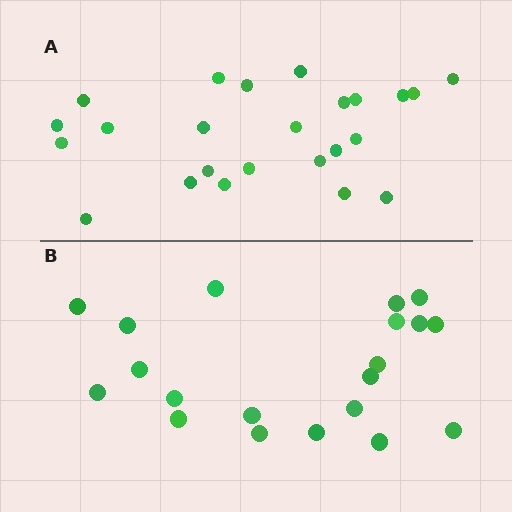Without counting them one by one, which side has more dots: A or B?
Region A (the top region) has more dots.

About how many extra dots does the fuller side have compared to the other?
Region A has about 4 more dots than region B.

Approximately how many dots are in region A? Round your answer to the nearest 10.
About 20 dots. (The exact count is 24, which rounds to 20.)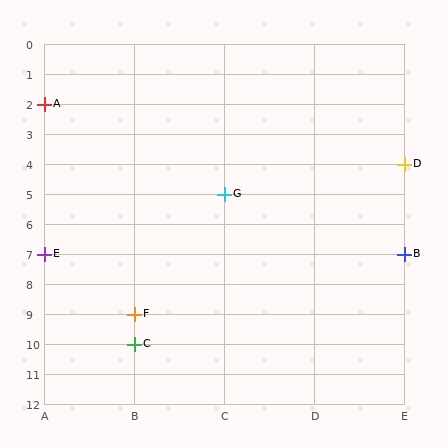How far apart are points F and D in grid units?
Points F and D are 3 columns and 5 rows apart (about 5.8 grid units diagonally).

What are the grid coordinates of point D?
Point D is at grid coordinates (E, 4).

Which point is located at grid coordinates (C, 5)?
Point G is at (C, 5).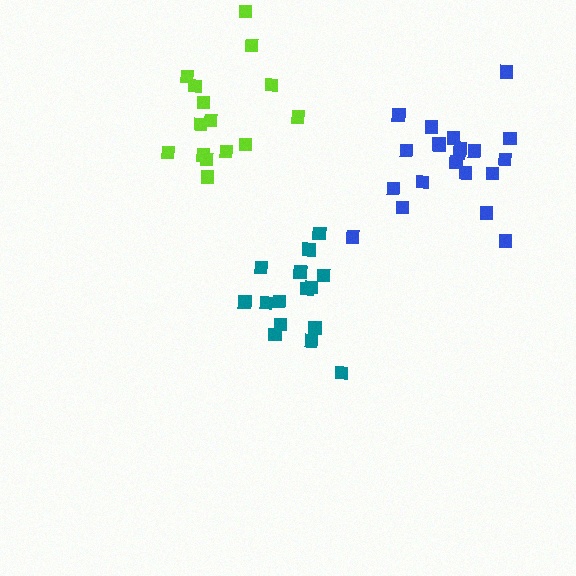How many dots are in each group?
Group 1: 15 dots, Group 2: 21 dots, Group 3: 15 dots (51 total).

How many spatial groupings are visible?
There are 3 spatial groupings.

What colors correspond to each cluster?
The clusters are colored: teal, blue, lime.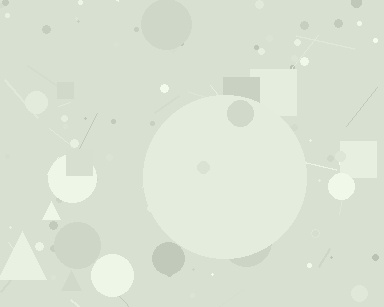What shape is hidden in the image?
A circle is hidden in the image.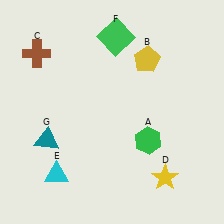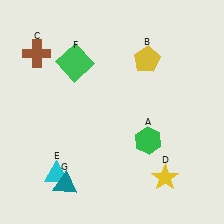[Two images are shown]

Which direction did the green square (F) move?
The green square (F) moved left.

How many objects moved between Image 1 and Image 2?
2 objects moved between the two images.